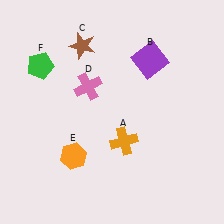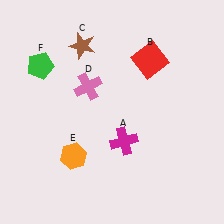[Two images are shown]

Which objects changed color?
A changed from orange to magenta. B changed from purple to red.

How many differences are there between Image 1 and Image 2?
There are 2 differences between the two images.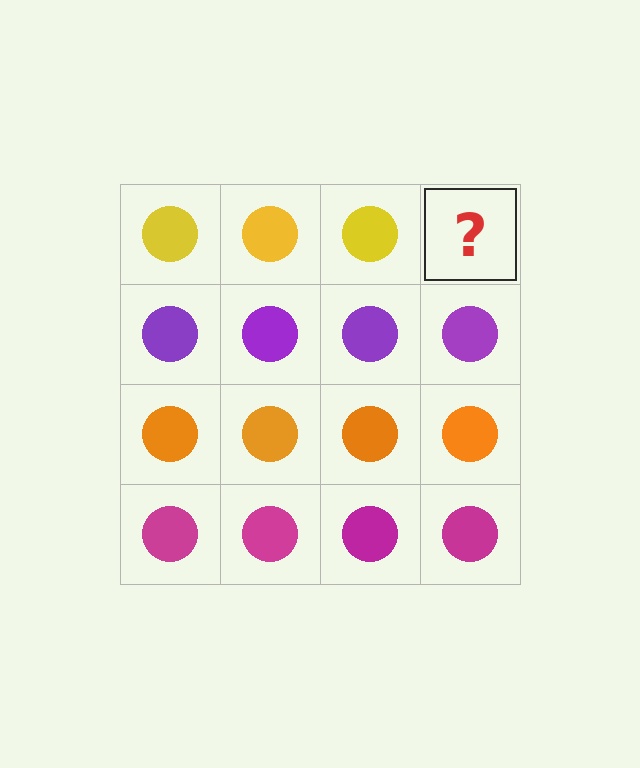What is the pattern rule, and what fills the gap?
The rule is that each row has a consistent color. The gap should be filled with a yellow circle.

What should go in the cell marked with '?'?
The missing cell should contain a yellow circle.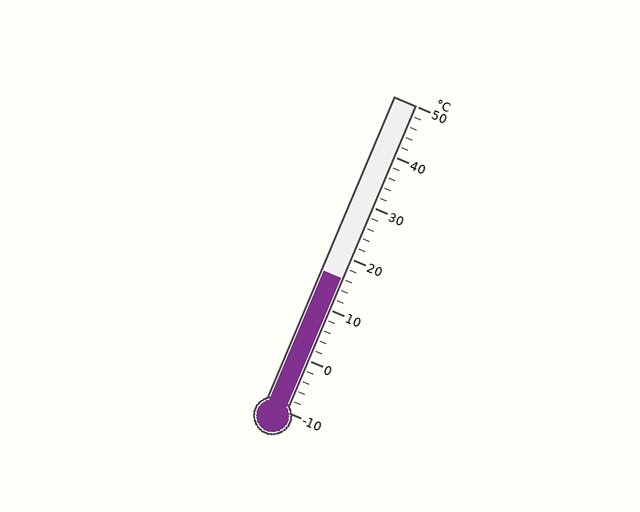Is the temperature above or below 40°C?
The temperature is below 40°C.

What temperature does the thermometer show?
The thermometer shows approximately 16°C.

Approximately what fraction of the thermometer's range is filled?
The thermometer is filled to approximately 45% of its range.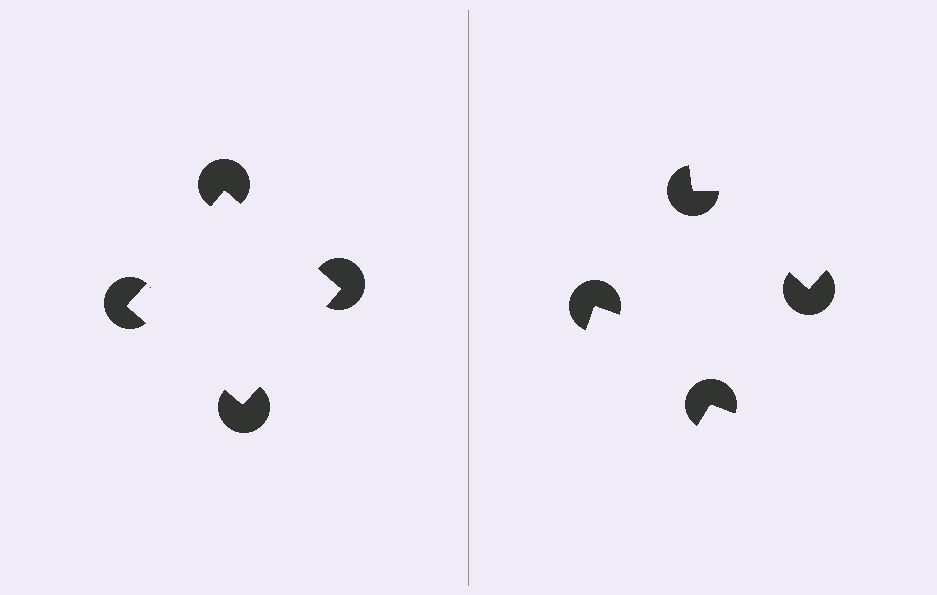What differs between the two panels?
The pac-man discs are positioned identically on both sides; only the wedge orientations differ. On the left they align to a square; on the right they are misaligned.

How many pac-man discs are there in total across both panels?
8 — 4 on each side.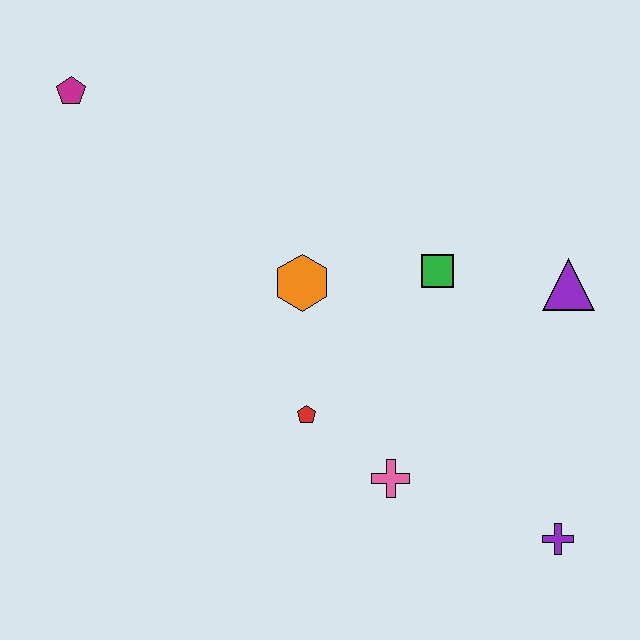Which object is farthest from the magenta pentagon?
The purple cross is farthest from the magenta pentagon.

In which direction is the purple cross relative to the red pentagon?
The purple cross is to the right of the red pentagon.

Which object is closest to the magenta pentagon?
The orange hexagon is closest to the magenta pentagon.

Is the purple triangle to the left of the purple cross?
No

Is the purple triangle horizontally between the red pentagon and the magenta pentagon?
No